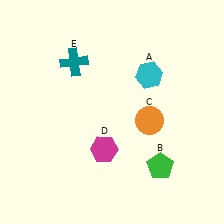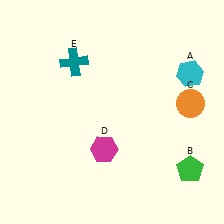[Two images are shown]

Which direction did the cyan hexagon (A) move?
The cyan hexagon (A) moved right.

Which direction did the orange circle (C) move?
The orange circle (C) moved right.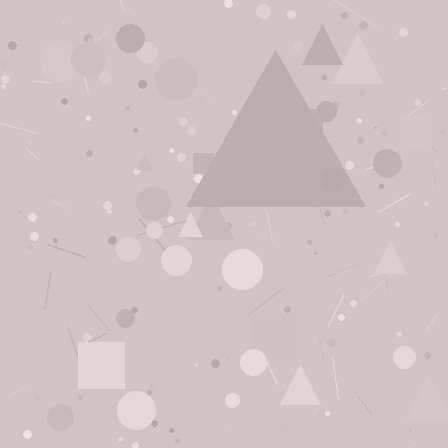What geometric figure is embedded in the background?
A triangle is embedded in the background.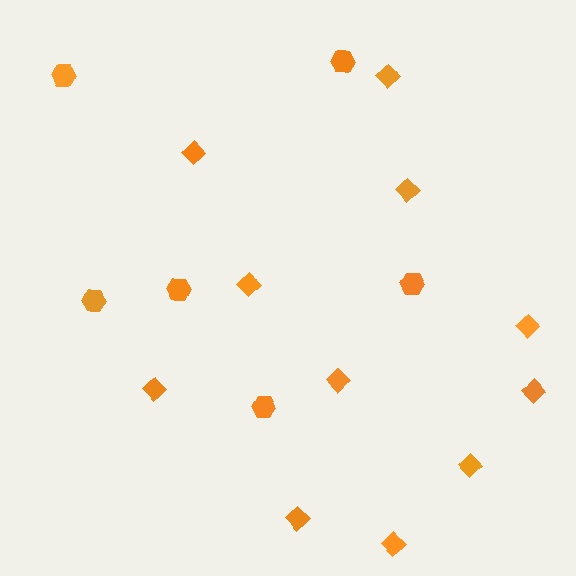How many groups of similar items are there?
There are 2 groups: one group of diamonds (11) and one group of hexagons (6).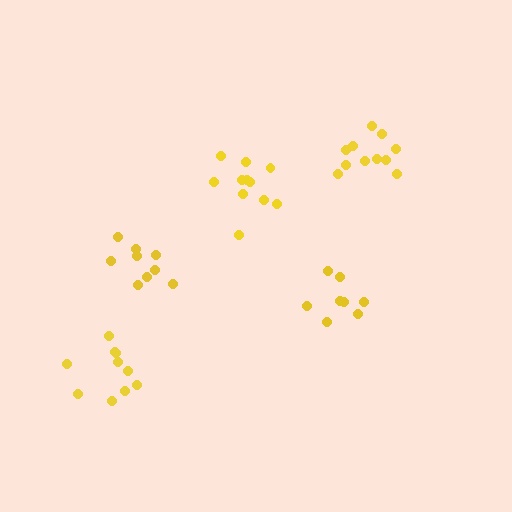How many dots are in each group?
Group 1: 9 dots, Group 2: 8 dots, Group 3: 10 dots, Group 4: 11 dots, Group 5: 11 dots (49 total).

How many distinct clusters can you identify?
There are 5 distinct clusters.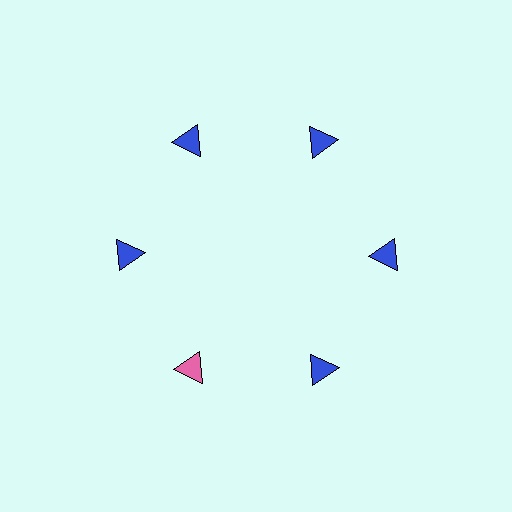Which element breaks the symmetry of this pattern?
The pink triangle at roughly the 7 o'clock position breaks the symmetry. All other shapes are blue triangles.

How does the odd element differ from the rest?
It has a different color: pink instead of blue.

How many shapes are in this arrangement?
There are 6 shapes arranged in a ring pattern.